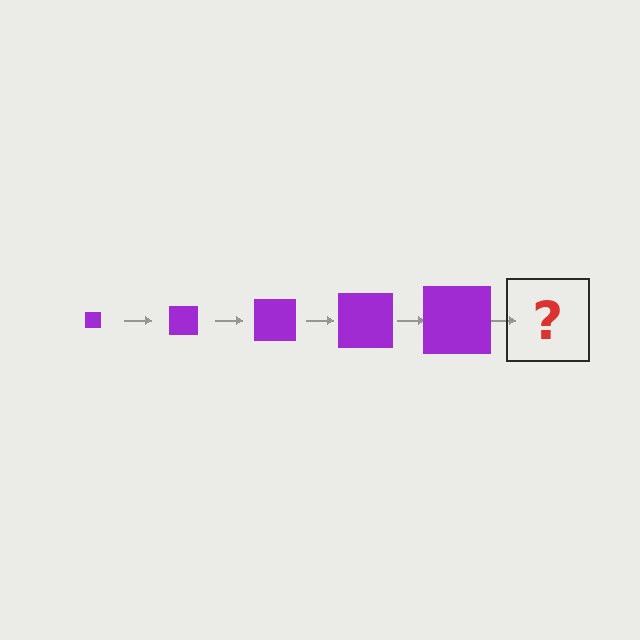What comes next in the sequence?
The next element should be a purple square, larger than the previous one.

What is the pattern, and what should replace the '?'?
The pattern is that the square gets progressively larger each step. The '?' should be a purple square, larger than the previous one.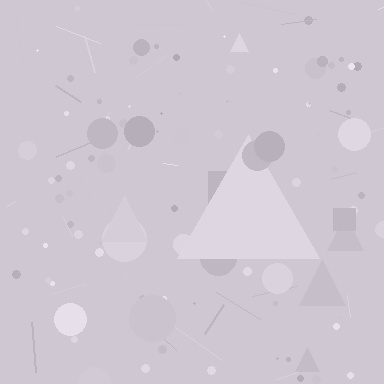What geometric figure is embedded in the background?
A triangle is embedded in the background.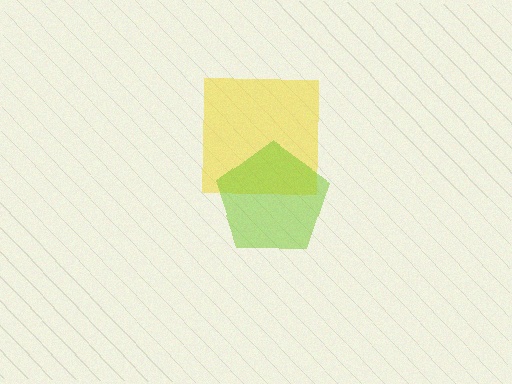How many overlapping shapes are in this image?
There are 2 overlapping shapes in the image.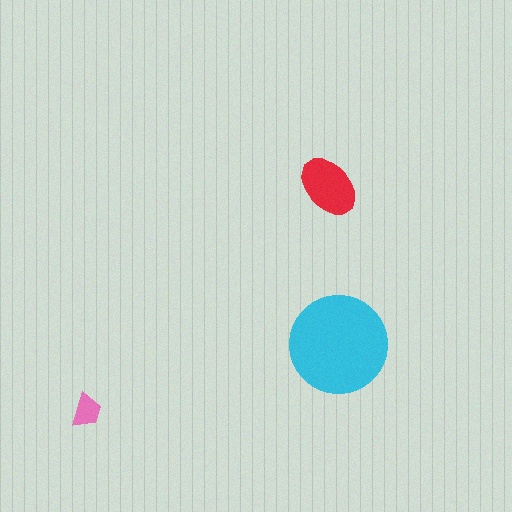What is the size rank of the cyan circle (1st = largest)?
1st.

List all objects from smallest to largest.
The pink trapezoid, the red ellipse, the cyan circle.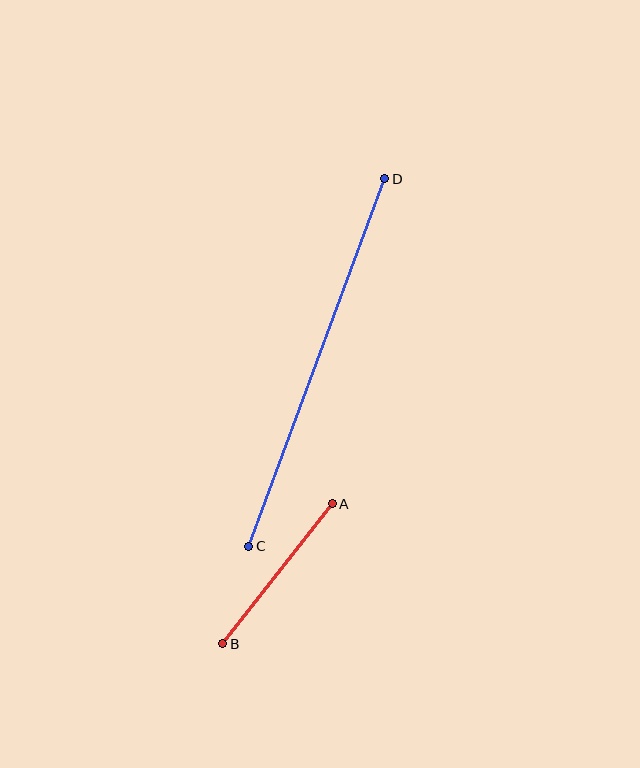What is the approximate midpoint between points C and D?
The midpoint is at approximately (317, 362) pixels.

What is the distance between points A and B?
The distance is approximately 178 pixels.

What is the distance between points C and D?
The distance is approximately 392 pixels.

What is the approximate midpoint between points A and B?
The midpoint is at approximately (277, 574) pixels.